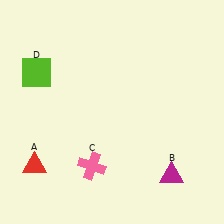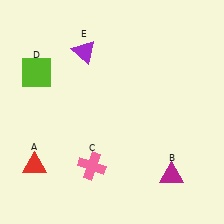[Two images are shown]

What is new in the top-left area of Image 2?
A purple triangle (E) was added in the top-left area of Image 2.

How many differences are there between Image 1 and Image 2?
There is 1 difference between the two images.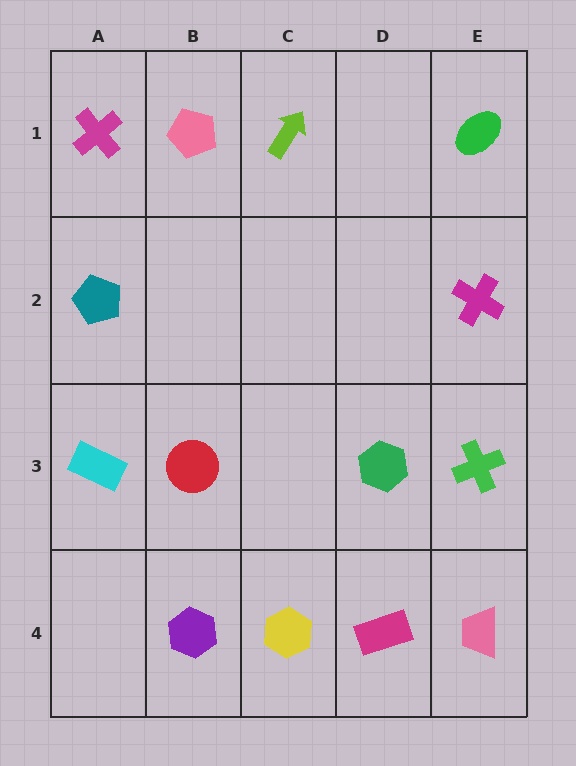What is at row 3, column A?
A cyan rectangle.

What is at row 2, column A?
A teal pentagon.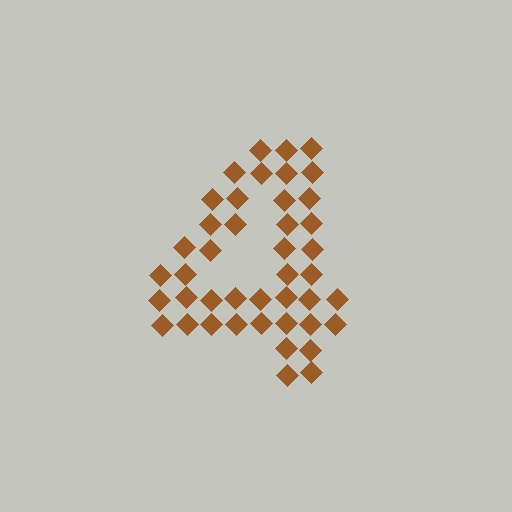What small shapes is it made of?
It is made of small diamonds.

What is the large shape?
The large shape is the digit 4.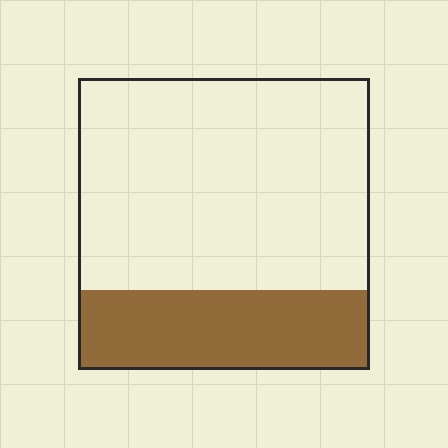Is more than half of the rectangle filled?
No.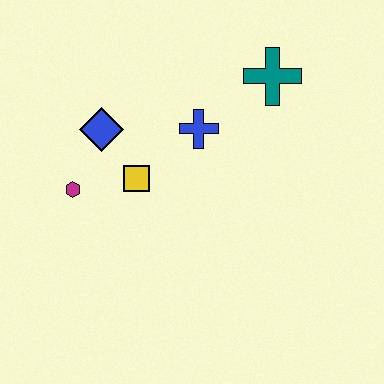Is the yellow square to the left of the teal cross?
Yes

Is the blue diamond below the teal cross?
Yes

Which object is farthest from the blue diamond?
The teal cross is farthest from the blue diamond.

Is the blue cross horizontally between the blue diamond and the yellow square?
No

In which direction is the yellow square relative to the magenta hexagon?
The yellow square is to the right of the magenta hexagon.